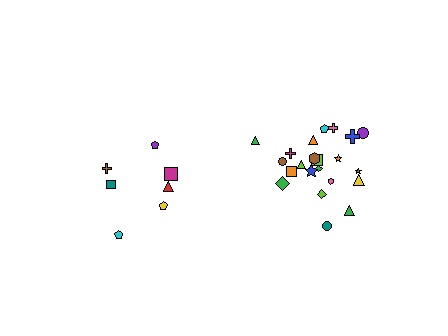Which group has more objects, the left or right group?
The right group.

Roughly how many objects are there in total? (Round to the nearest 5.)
Roughly 30 objects in total.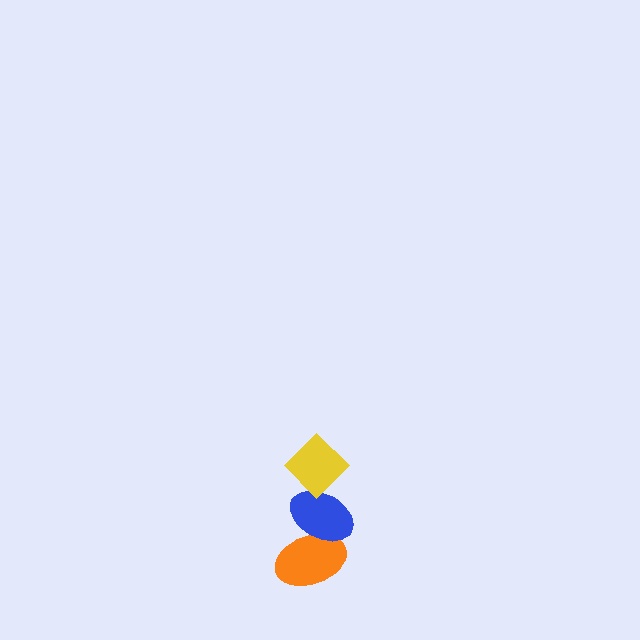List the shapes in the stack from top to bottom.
From top to bottom: the yellow diamond, the blue ellipse, the orange ellipse.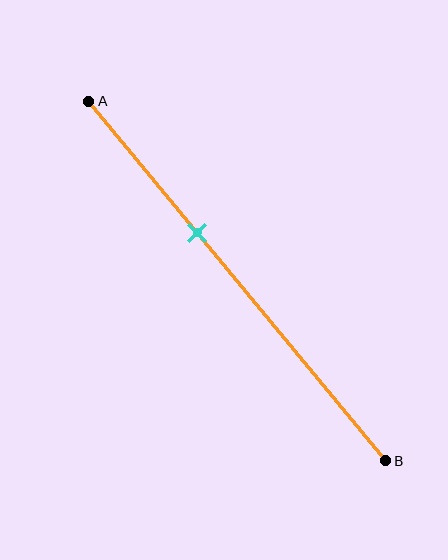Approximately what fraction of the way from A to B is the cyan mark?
The cyan mark is approximately 35% of the way from A to B.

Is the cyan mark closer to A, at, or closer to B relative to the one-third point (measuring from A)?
The cyan mark is closer to point B than the one-third point of segment AB.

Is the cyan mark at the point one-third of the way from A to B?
No, the mark is at about 35% from A, not at the 33% one-third point.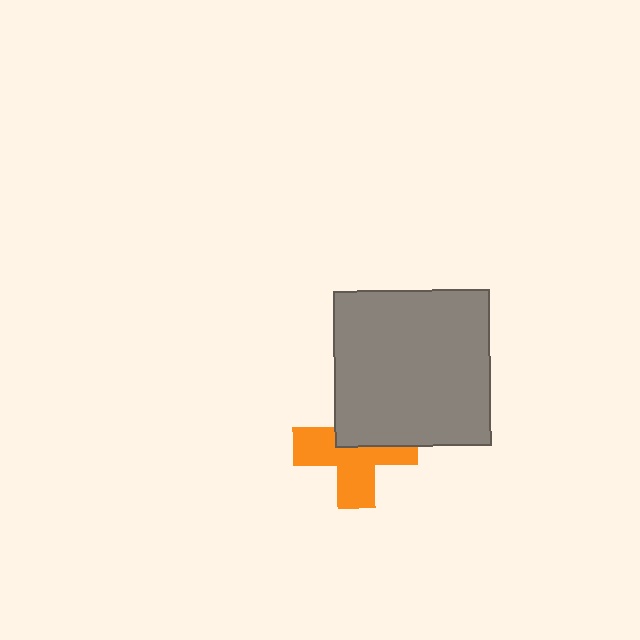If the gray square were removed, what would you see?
You would see the complete orange cross.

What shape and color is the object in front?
The object in front is a gray square.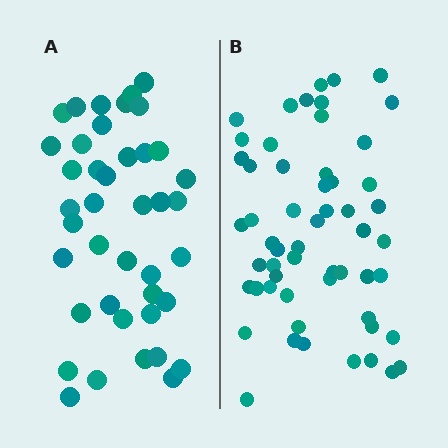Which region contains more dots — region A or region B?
Region B (the right region) has more dots.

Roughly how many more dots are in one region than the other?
Region B has approximately 15 more dots than region A.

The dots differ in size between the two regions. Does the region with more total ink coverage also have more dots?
No. Region A has more total ink coverage because its dots are larger, but region B actually contains more individual dots. Total area can be misleading — the number of items is what matters here.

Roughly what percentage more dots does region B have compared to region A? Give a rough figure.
About 35% more.